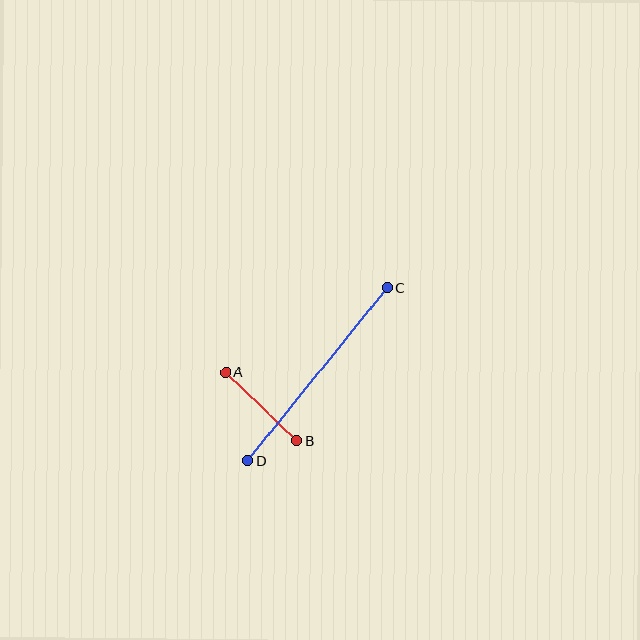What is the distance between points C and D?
The distance is approximately 223 pixels.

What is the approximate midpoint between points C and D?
The midpoint is at approximately (318, 374) pixels.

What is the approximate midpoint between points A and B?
The midpoint is at approximately (261, 406) pixels.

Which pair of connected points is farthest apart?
Points C and D are farthest apart.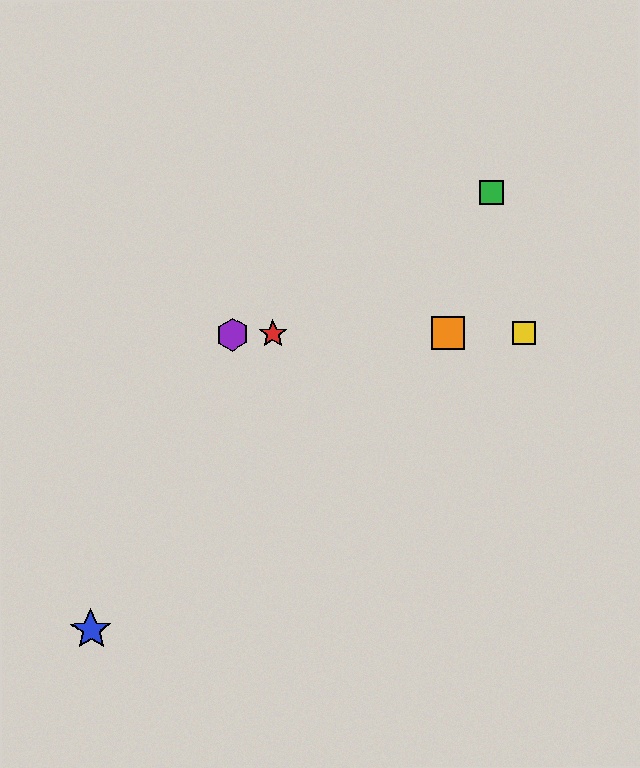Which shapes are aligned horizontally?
The red star, the yellow square, the purple hexagon, the orange square are aligned horizontally.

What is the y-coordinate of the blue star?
The blue star is at y≈630.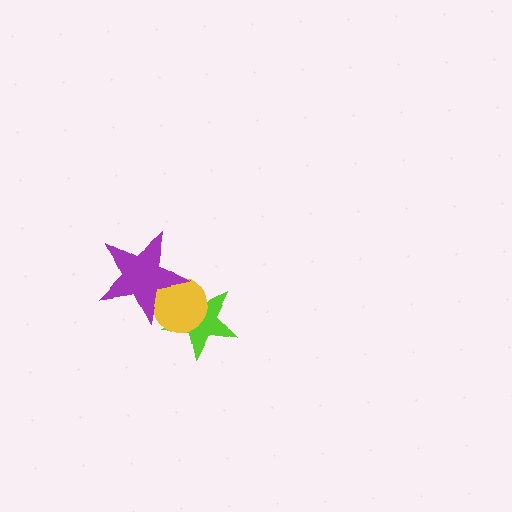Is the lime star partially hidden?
Yes, it is partially covered by another shape.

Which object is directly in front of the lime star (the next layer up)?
The yellow circle is directly in front of the lime star.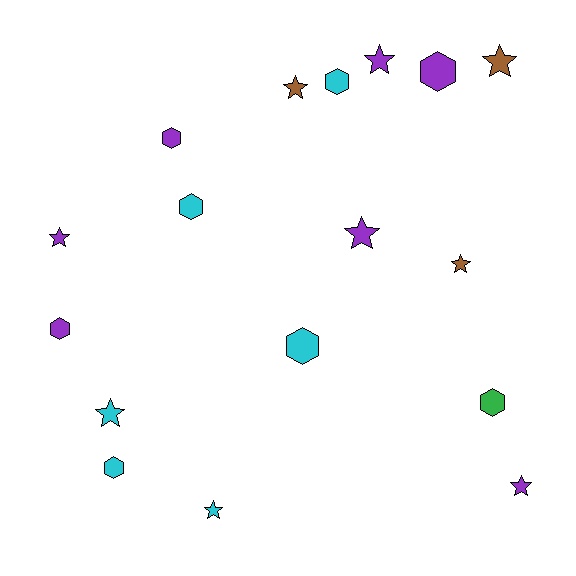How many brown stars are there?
There are 3 brown stars.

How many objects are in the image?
There are 17 objects.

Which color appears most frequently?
Purple, with 7 objects.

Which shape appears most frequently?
Star, with 9 objects.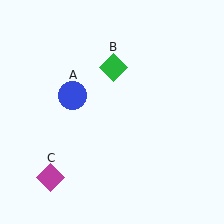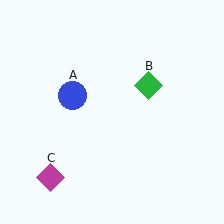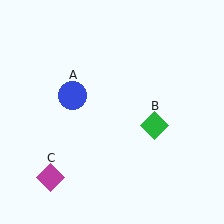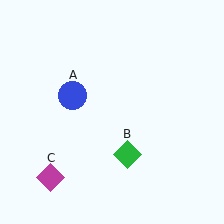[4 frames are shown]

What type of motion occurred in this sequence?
The green diamond (object B) rotated clockwise around the center of the scene.